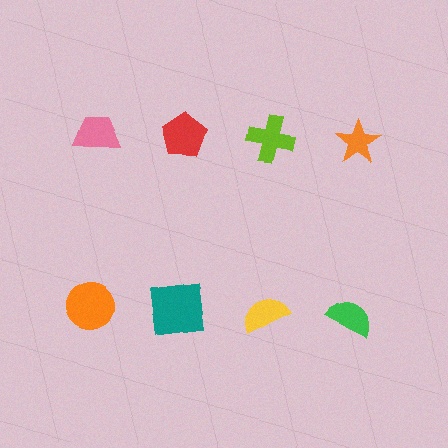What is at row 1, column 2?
A red pentagon.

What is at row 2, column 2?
A teal square.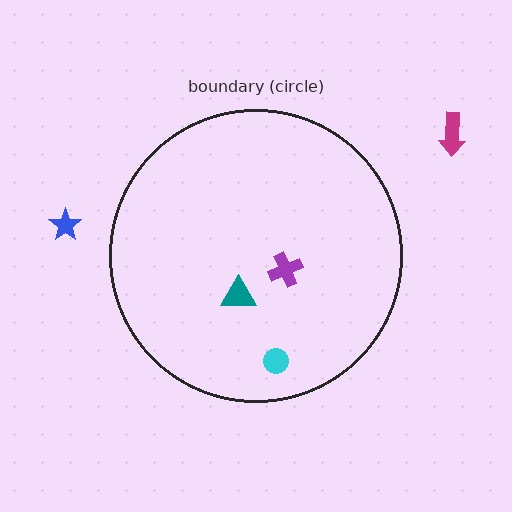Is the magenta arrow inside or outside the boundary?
Outside.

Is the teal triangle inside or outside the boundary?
Inside.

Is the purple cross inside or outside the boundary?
Inside.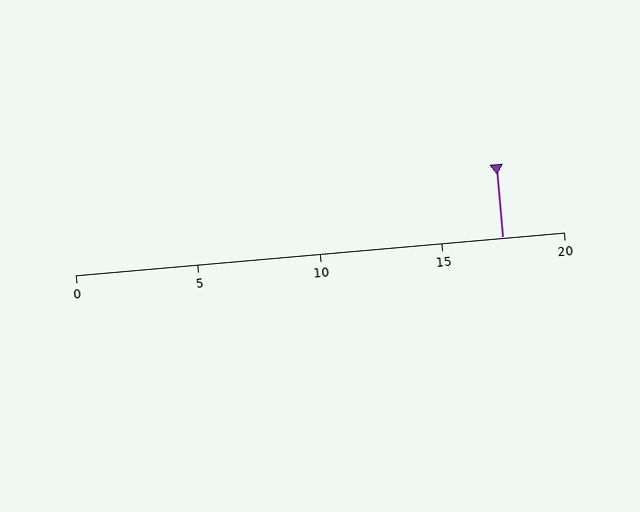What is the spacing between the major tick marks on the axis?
The major ticks are spaced 5 apart.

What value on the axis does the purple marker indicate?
The marker indicates approximately 17.5.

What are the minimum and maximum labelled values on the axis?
The axis runs from 0 to 20.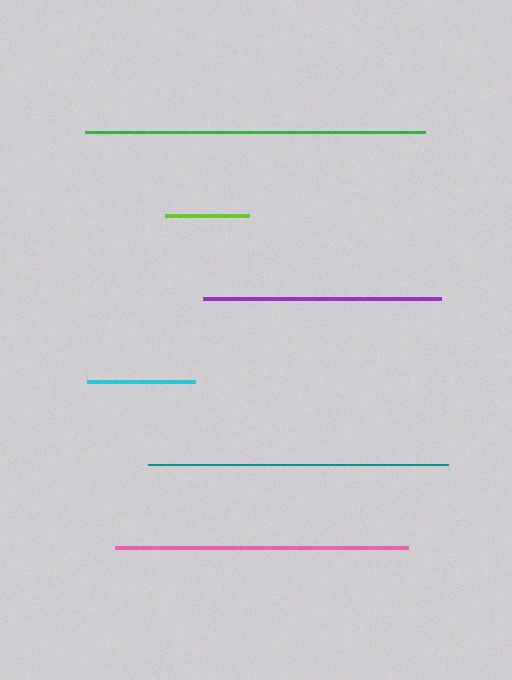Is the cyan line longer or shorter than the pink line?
The pink line is longer than the cyan line.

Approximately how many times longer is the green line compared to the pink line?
The green line is approximately 1.2 times the length of the pink line.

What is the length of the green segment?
The green segment is approximately 340 pixels long.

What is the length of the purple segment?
The purple segment is approximately 238 pixels long.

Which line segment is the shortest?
The lime line is the shortest at approximately 84 pixels.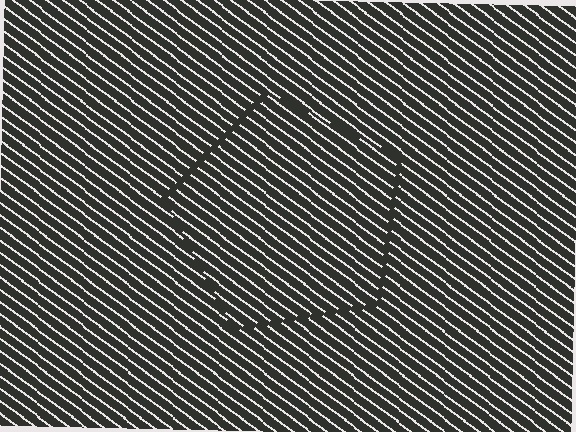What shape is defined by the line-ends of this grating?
An illusory pentagon. The interior of the shape contains the same grating, shifted by half a period — the contour is defined by the phase discontinuity where line-ends from the inner and outer gratings abut.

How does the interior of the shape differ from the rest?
The interior of the shape contains the same grating, shifted by half a period — the contour is defined by the phase discontinuity where line-ends from the inner and outer gratings abut.